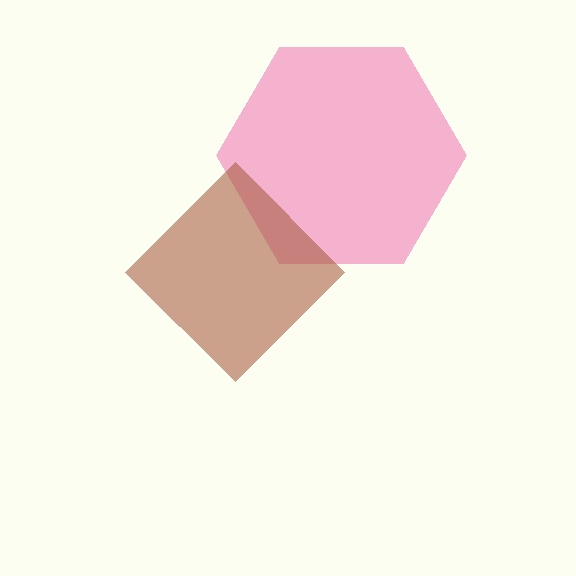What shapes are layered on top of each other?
The layered shapes are: a pink hexagon, a brown diamond.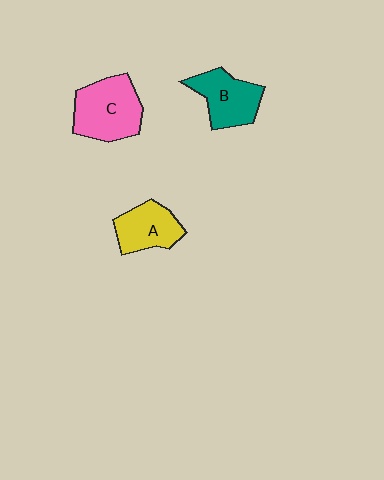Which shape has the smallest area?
Shape A (yellow).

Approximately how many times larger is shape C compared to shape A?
Approximately 1.4 times.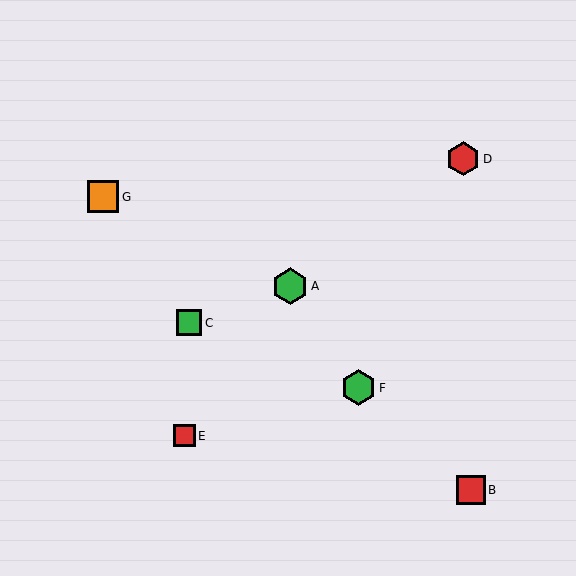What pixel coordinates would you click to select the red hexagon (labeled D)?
Click at (463, 159) to select the red hexagon D.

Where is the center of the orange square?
The center of the orange square is at (103, 197).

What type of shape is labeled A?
Shape A is a green hexagon.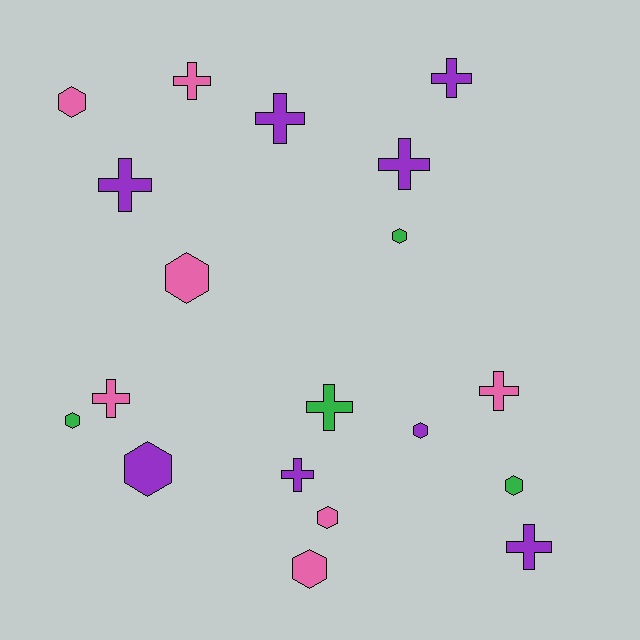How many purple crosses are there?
There are 6 purple crosses.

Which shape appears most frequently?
Cross, with 10 objects.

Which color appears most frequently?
Purple, with 8 objects.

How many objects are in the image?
There are 19 objects.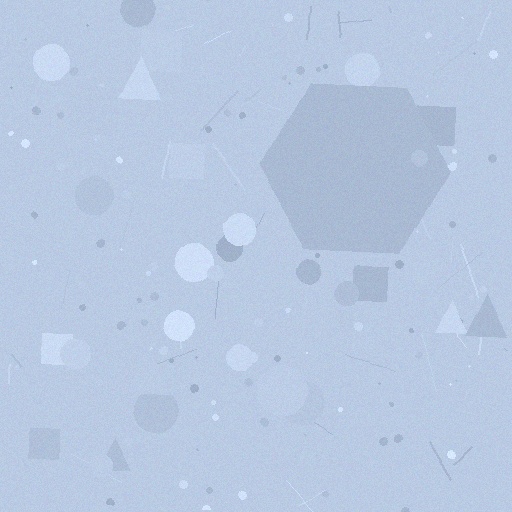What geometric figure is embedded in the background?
A hexagon is embedded in the background.